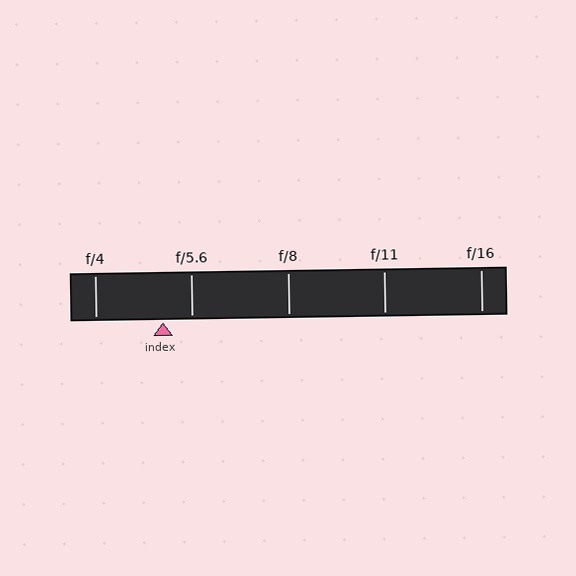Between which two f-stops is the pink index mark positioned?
The index mark is between f/4 and f/5.6.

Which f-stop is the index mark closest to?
The index mark is closest to f/5.6.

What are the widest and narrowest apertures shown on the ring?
The widest aperture shown is f/4 and the narrowest is f/16.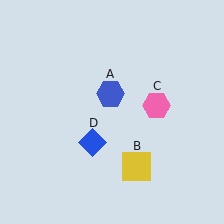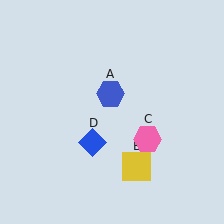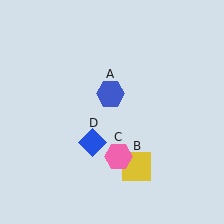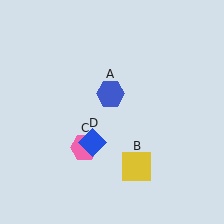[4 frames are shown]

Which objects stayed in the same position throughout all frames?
Blue hexagon (object A) and yellow square (object B) and blue diamond (object D) remained stationary.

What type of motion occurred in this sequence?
The pink hexagon (object C) rotated clockwise around the center of the scene.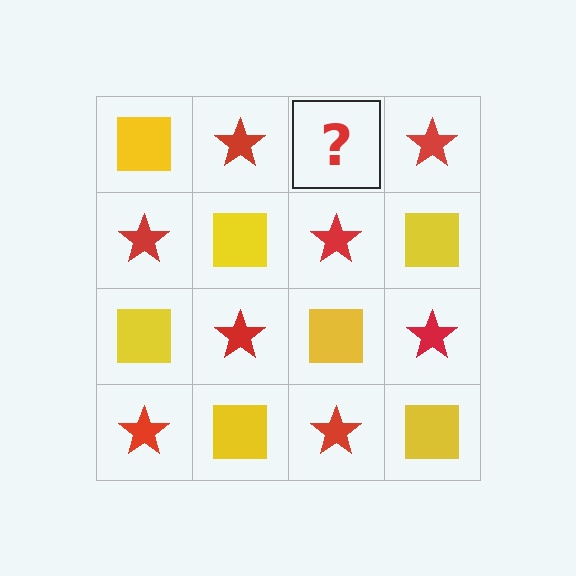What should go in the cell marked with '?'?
The missing cell should contain a yellow square.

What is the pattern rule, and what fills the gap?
The rule is that it alternates yellow square and red star in a checkerboard pattern. The gap should be filled with a yellow square.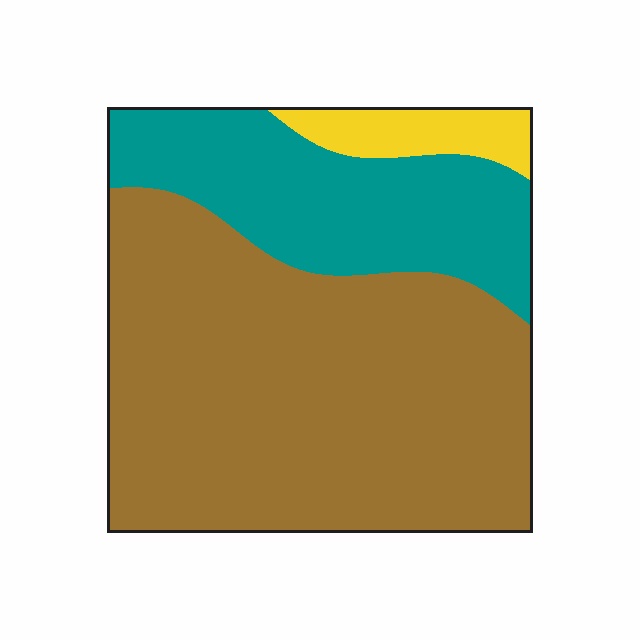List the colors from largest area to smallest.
From largest to smallest: brown, teal, yellow.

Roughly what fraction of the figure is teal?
Teal takes up about one quarter (1/4) of the figure.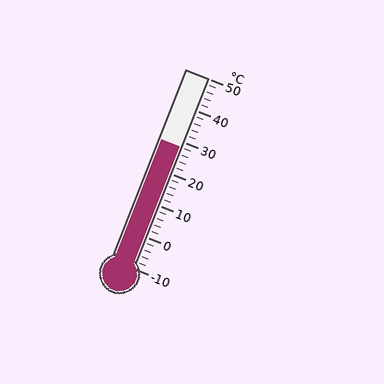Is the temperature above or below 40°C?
The temperature is below 40°C.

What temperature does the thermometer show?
The thermometer shows approximately 28°C.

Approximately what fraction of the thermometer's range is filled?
The thermometer is filled to approximately 65% of its range.